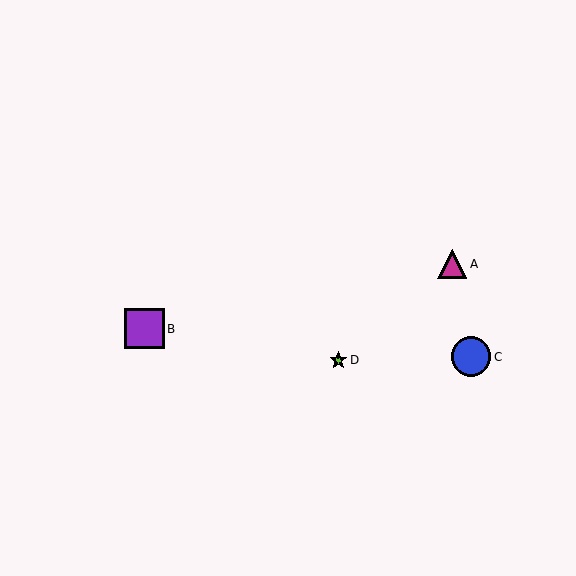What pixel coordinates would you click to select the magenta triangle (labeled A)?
Click at (452, 264) to select the magenta triangle A.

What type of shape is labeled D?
Shape D is a lime star.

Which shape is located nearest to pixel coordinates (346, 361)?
The lime star (labeled D) at (338, 360) is nearest to that location.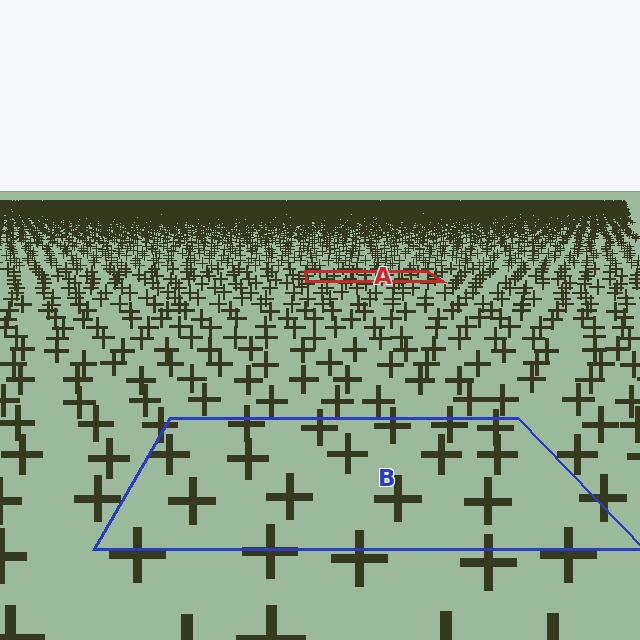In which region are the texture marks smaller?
The texture marks are smaller in region A, because it is farther away.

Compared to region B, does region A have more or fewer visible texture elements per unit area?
Region A has more texture elements per unit area — they are packed more densely because it is farther away.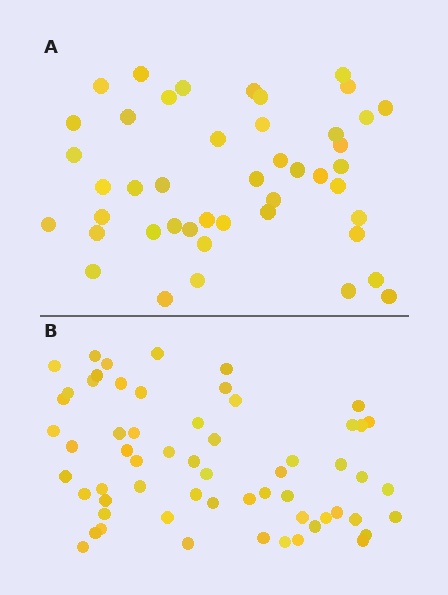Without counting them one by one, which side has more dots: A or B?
Region B (the bottom region) has more dots.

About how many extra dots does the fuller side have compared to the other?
Region B has approximately 15 more dots than region A.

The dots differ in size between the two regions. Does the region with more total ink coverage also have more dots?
No. Region A has more total ink coverage because its dots are larger, but region B actually contains more individual dots. Total area can be misleading — the number of items is what matters here.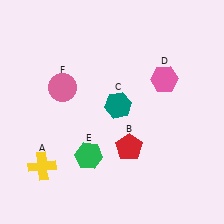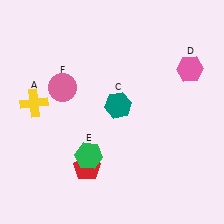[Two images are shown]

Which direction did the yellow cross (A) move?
The yellow cross (A) moved up.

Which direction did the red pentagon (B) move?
The red pentagon (B) moved left.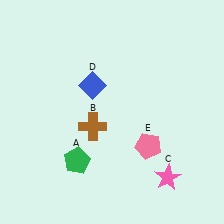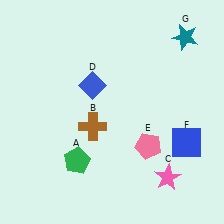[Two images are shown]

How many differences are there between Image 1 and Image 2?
There are 2 differences between the two images.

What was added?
A blue square (F), a teal star (G) were added in Image 2.